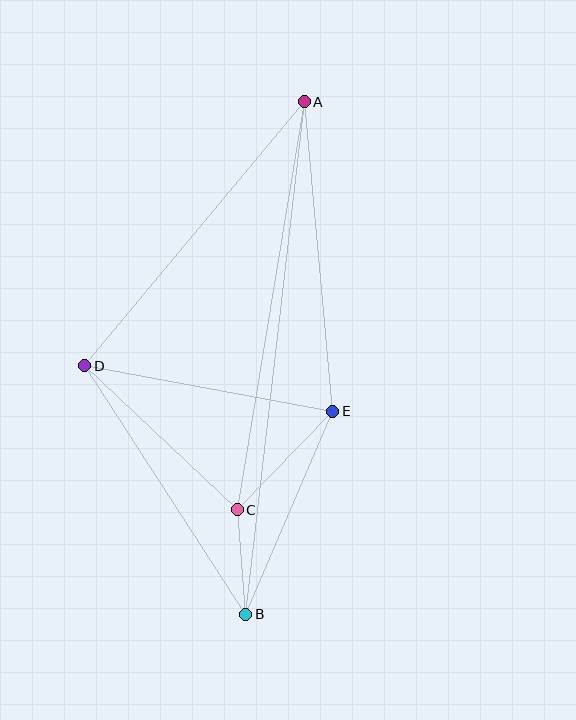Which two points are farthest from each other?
Points A and B are farthest from each other.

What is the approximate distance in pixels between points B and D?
The distance between B and D is approximately 296 pixels.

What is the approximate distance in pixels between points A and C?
The distance between A and C is approximately 414 pixels.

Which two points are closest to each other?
Points B and C are closest to each other.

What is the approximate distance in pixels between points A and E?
The distance between A and E is approximately 311 pixels.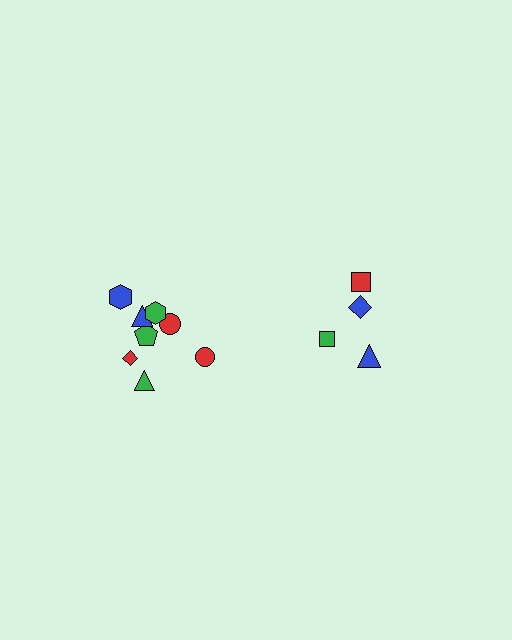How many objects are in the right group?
There are 4 objects.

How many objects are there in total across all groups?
There are 12 objects.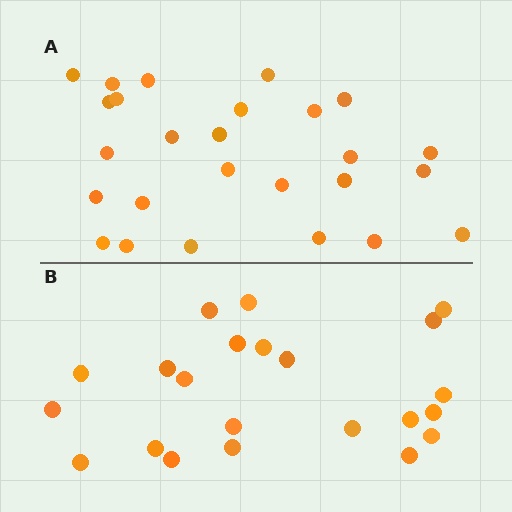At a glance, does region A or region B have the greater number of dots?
Region A (the top region) has more dots.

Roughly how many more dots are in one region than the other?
Region A has about 4 more dots than region B.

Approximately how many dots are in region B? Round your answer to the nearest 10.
About 20 dots. (The exact count is 22, which rounds to 20.)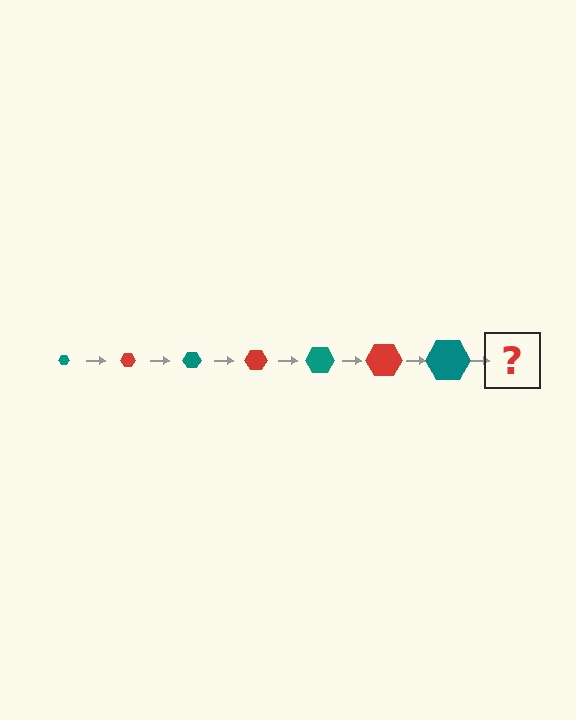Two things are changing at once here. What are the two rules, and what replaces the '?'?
The two rules are that the hexagon grows larger each step and the color cycles through teal and red. The '?' should be a red hexagon, larger than the previous one.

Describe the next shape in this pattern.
It should be a red hexagon, larger than the previous one.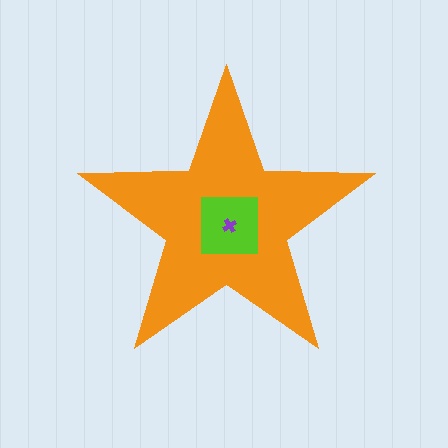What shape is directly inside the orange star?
The lime square.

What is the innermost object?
The purple cross.